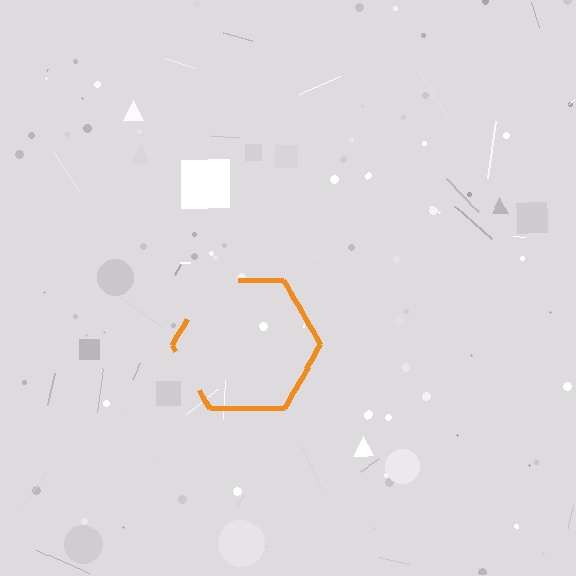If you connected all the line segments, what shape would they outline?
They would outline a hexagon.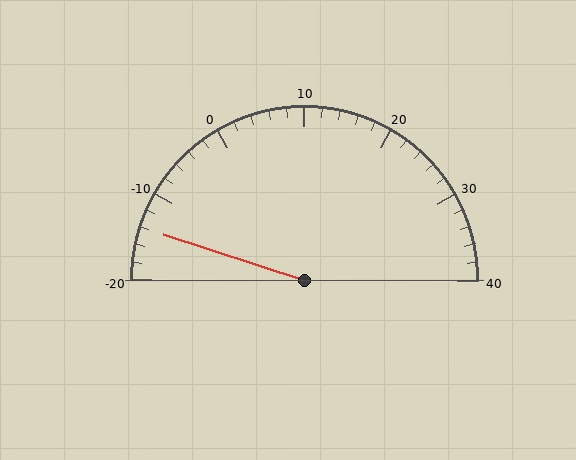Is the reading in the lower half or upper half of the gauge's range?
The reading is in the lower half of the range (-20 to 40).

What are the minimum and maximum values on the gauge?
The gauge ranges from -20 to 40.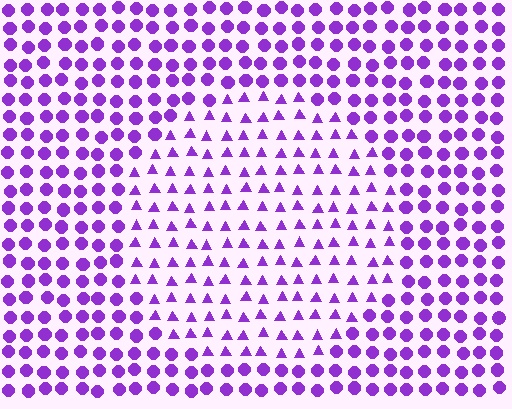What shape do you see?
I see a circle.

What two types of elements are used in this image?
The image uses triangles inside the circle region and circles outside it.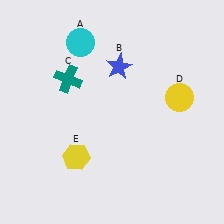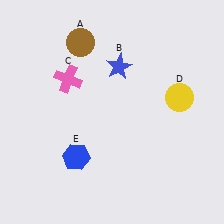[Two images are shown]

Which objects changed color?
A changed from cyan to brown. C changed from teal to pink. E changed from yellow to blue.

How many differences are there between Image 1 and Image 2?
There are 3 differences between the two images.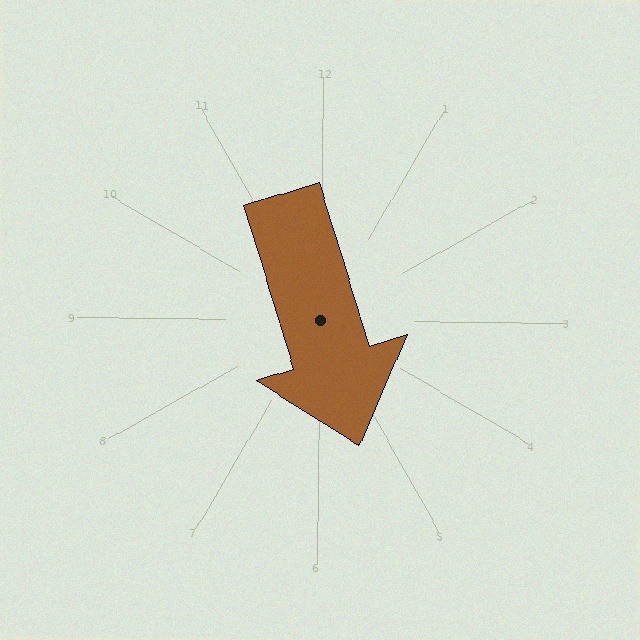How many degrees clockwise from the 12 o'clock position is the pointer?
Approximately 162 degrees.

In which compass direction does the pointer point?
South.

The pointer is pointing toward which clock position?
Roughly 5 o'clock.